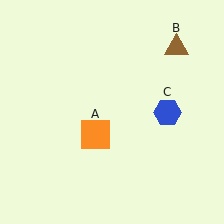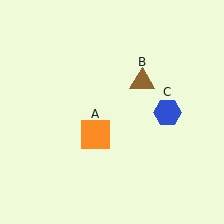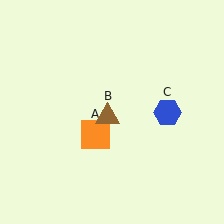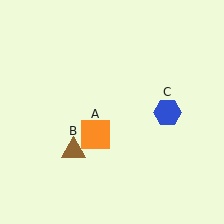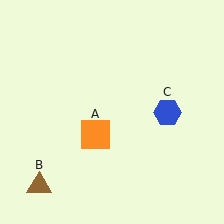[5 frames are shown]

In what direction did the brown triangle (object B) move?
The brown triangle (object B) moved down and to the left.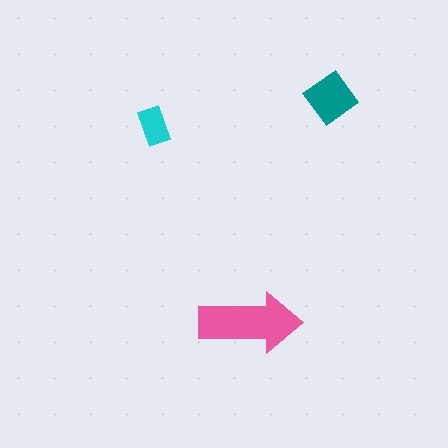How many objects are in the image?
There are 3 objects in the image.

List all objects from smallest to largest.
The cyan rectangle, the teal diamond, the pink arrow.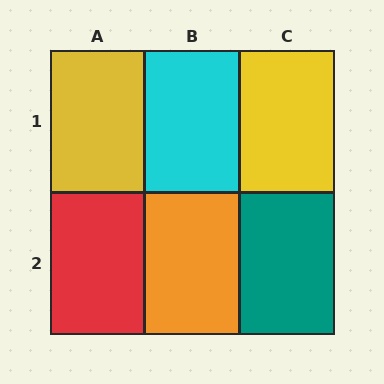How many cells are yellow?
2 cells are yellow.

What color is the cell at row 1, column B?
Cyan.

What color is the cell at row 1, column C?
Yellow.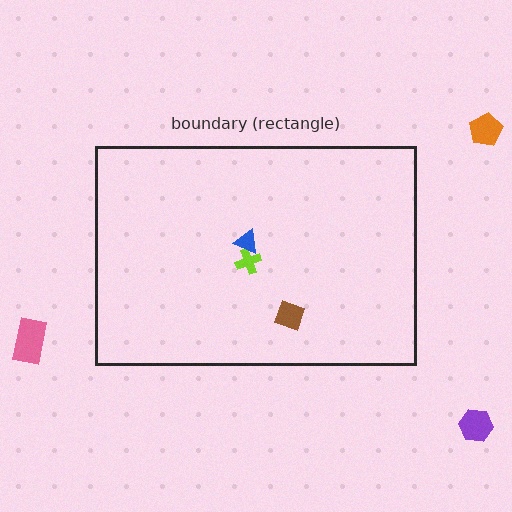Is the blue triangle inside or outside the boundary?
Inside.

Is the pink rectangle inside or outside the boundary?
Outside.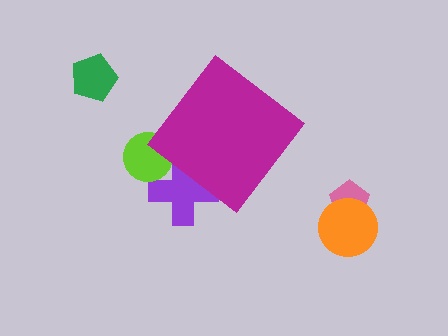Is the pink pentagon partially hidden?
No, the pink pentagon is fully visible.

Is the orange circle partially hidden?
No, the orange circle is fully visible.